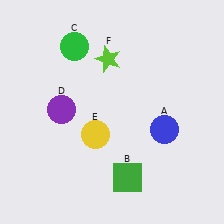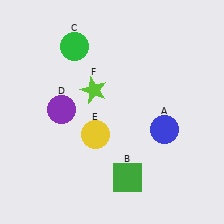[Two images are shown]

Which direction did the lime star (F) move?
The lime star (F) moved down.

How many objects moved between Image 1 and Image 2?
1 object moved between the two images.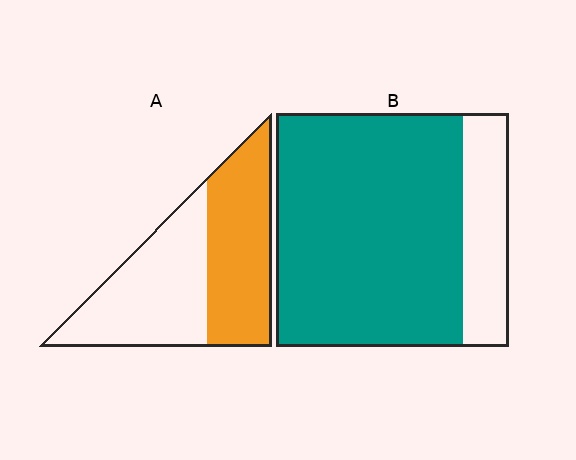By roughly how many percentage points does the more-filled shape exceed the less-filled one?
By roughly 30 percentage points (B over A).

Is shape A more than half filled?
Roughly half.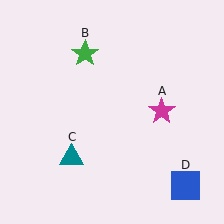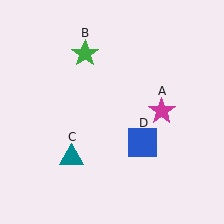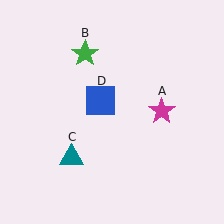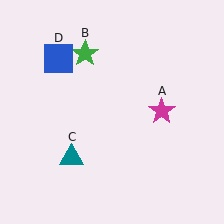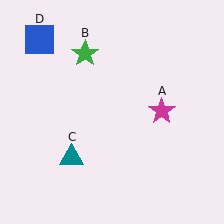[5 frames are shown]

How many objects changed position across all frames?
1 object changed position: blue square (object D).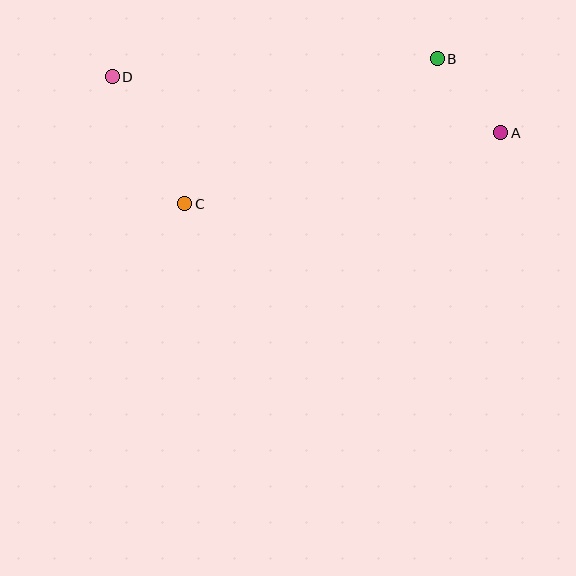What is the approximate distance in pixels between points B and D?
The distance between B and D is approximately 325 pixels.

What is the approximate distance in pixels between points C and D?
The distance between C and D is approximately 146 pixels.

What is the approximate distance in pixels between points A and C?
The distance between A and C is approximately 324 pixels.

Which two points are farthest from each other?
Points A and D are farthest from each other.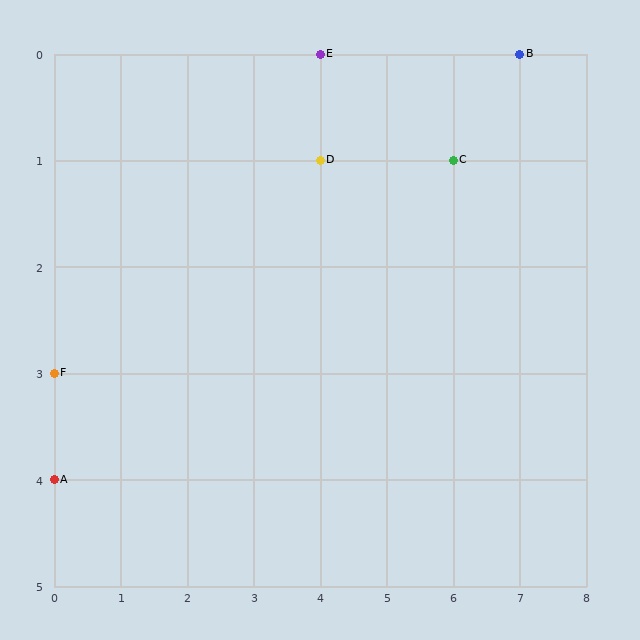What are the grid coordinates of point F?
Point F is at grid coordinates (0, 3).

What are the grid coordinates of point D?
Point D is at grid coordinates (4, 1).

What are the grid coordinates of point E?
Point E is at grid coordinates (4, 0).